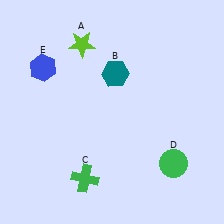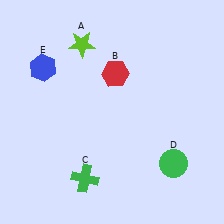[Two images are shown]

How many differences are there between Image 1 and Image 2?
There is 1 difference between the two images.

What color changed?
The hexagon (B) changed from teal in Image 1 to red in Image 2.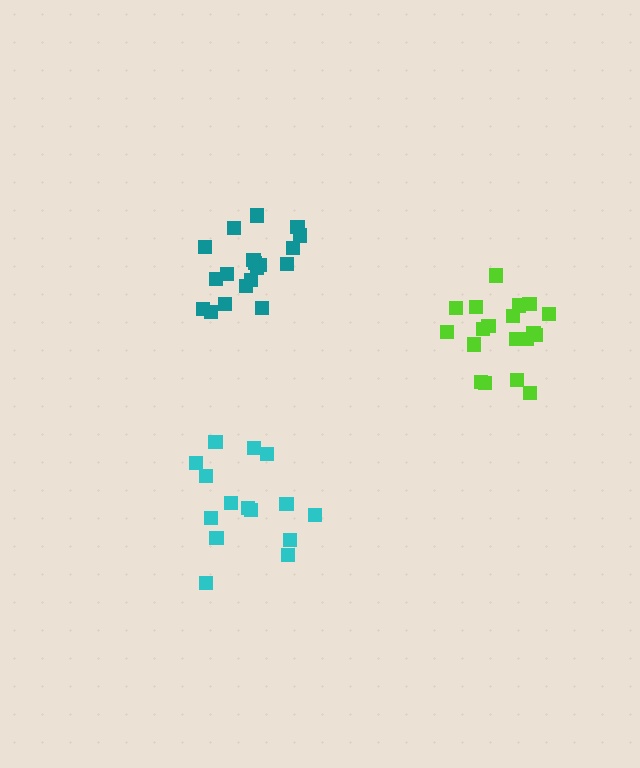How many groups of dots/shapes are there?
There are 3 groups.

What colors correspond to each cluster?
The clusters are colored: lime, teal, cyan.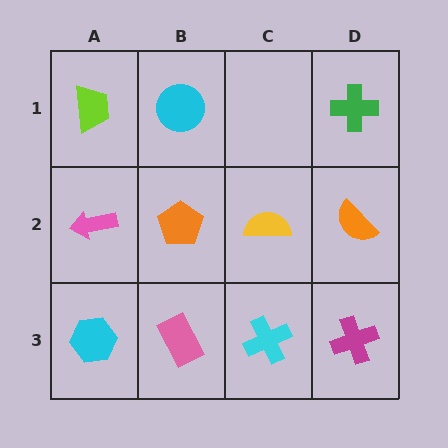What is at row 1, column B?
A cyan circle.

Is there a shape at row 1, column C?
No, that cell is empty.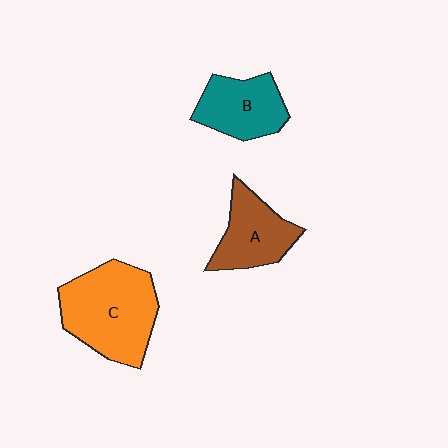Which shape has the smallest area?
Shape B (teal).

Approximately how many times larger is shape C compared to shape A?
Approximately 1.6 times.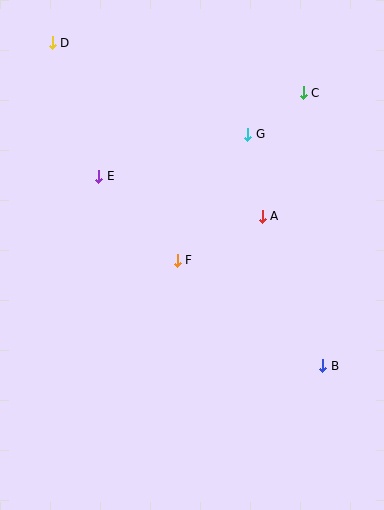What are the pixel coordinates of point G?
Point G is at (248, 134).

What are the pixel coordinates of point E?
Point E is at (99, 176).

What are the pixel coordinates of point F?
Point F is at (177, 260).